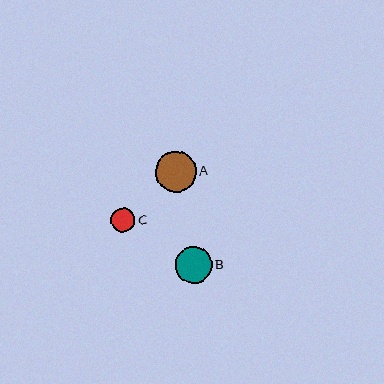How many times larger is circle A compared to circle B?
Circle A is approximately 1.1 times the size of circle B.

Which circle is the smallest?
Circle C is the smallest with a size of approximately 24 pixels.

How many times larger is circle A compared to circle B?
Circle A is approximately 1.1 times the size of circle B.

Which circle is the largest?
Circle A is the largest with a size of approximately 41 pixels.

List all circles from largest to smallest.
From largest to smallest: A, B, C.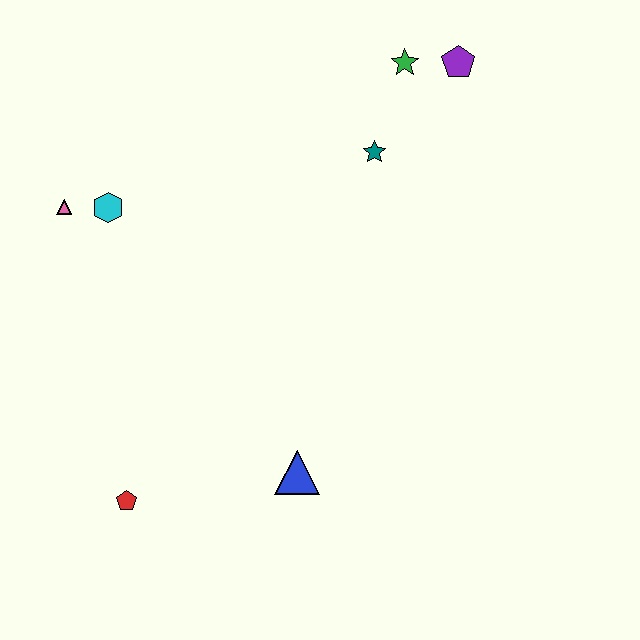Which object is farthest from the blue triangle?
The purple pentagon is farthest from the blue triangle.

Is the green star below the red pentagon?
No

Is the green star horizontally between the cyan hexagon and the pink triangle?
No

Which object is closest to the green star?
The purple pentagon is closest to the green star.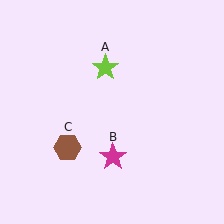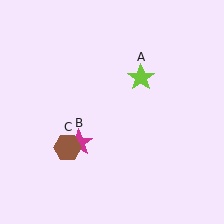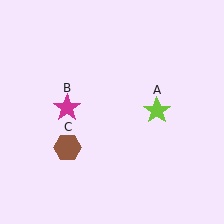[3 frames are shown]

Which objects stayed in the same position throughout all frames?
Brown hexagon (object C) remained stationary.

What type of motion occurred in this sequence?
The lime star (object A), magenta star (object B) rotated clockwise around the center of the scene.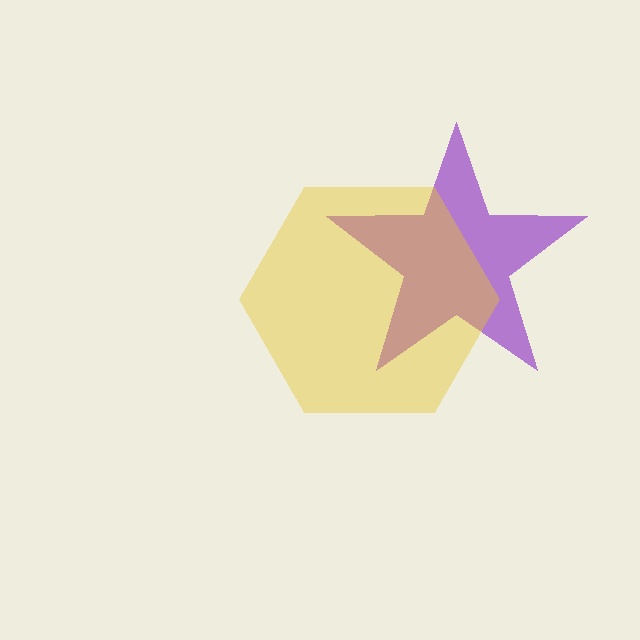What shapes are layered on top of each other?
The layered shapes are: a purple star, a yellow hexagon.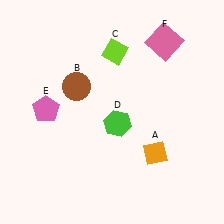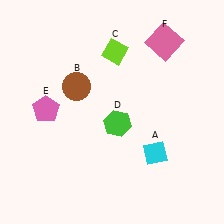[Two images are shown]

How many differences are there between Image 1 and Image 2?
There is 1 difference between the two images.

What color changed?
The diamond (A) changed from orange in Image 1 to cyan in Image 2.